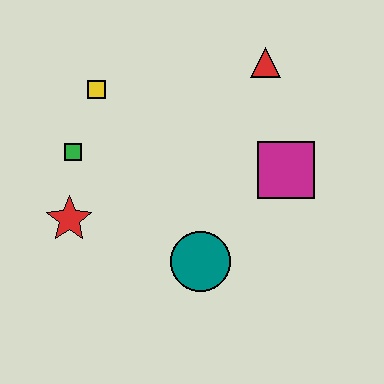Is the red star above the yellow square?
No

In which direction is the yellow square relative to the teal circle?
The yellow square is above the teal circle.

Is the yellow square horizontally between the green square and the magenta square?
Yes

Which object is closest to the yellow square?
The green square is closest to the yellow square.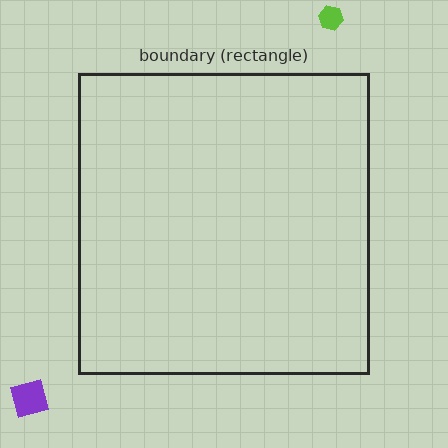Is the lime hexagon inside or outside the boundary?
Outside.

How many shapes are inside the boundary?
0 inside, 2 outside.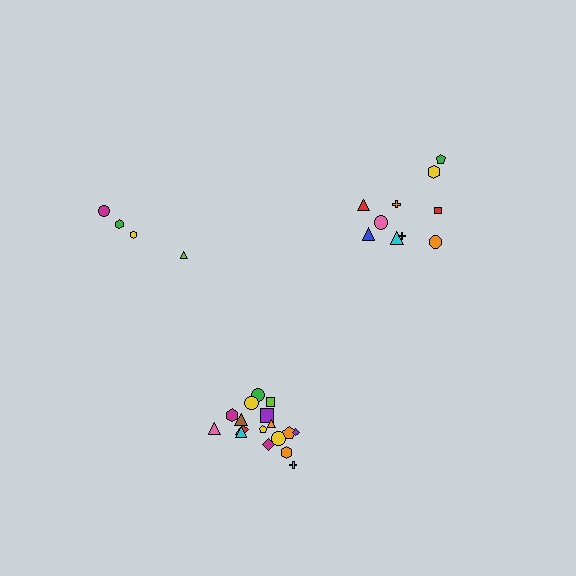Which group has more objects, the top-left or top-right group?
The top-right group.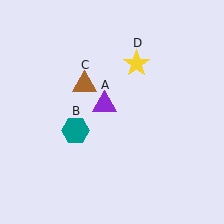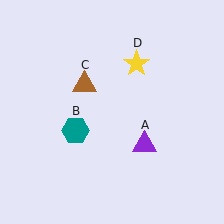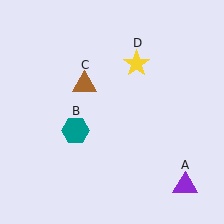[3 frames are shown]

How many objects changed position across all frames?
1 object changed position: purple triangle (object A).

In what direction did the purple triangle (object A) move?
The purple triangle (object A) moved down and to the right.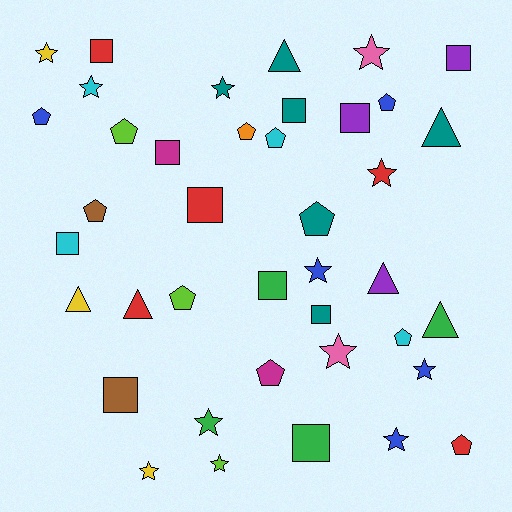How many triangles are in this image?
There are 6 triangles.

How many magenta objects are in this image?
There are 2 magenta objects.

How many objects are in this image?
There are 40 objects.